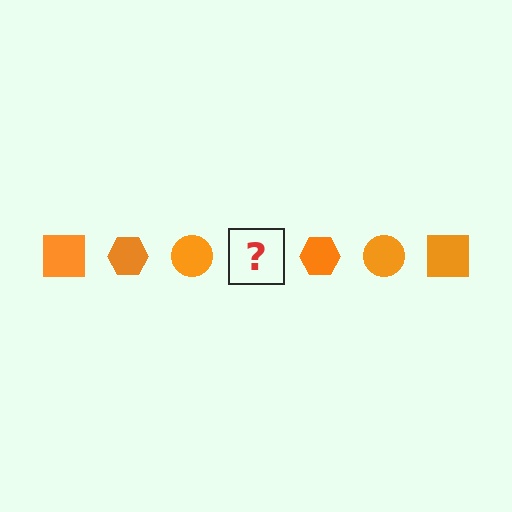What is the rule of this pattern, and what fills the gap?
The rule is that the pattern cycles through square, hexagon, circle shapes in orange. The gap should be filled with an orange square.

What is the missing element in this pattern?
The missing element is an orange square.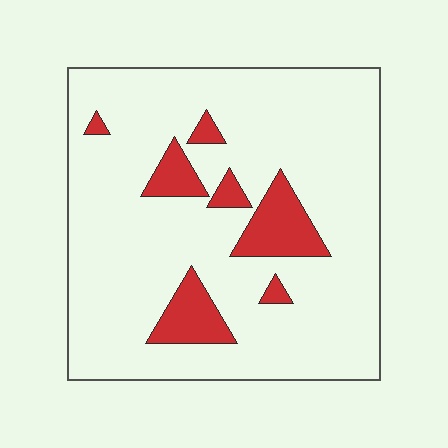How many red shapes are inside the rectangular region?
7.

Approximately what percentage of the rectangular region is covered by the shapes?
Approximately 15%.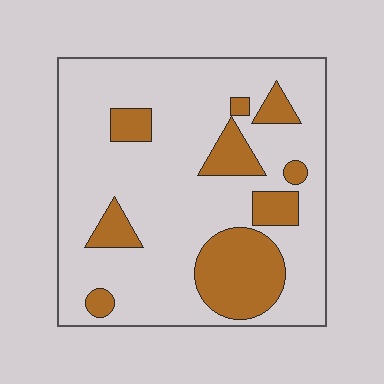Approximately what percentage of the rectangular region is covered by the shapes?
Approximately 20%.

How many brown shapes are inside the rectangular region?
9.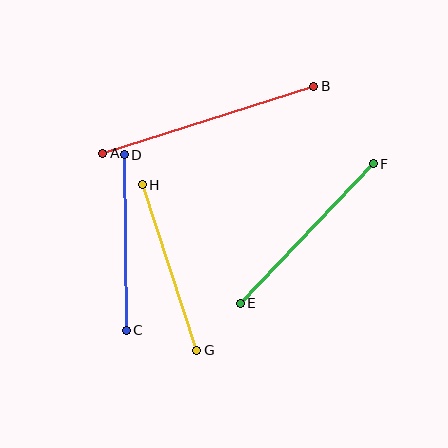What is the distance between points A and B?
The distance is approximately 221 pixels.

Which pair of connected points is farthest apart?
Points A and B are farthest apart.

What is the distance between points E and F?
The distance is approximately 193 pixels.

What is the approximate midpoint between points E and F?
The midpoint is at approximately (307, 233) pixels.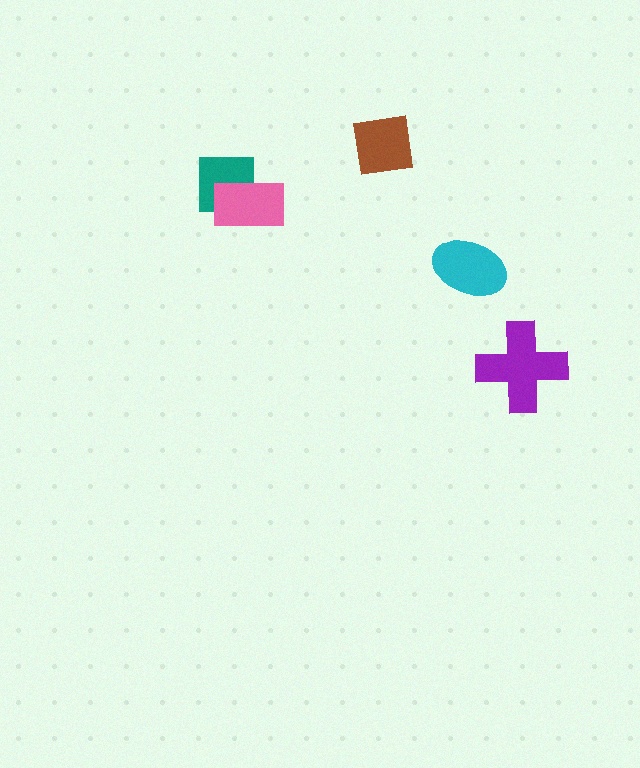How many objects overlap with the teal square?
1 object overlaps with the teal square.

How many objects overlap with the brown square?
0 objects overlap with the brown square.